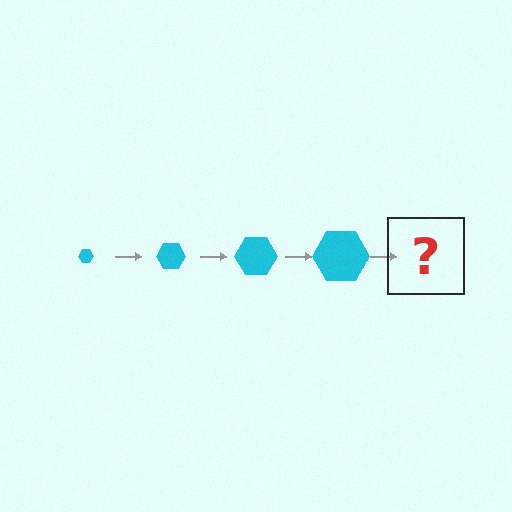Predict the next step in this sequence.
The next step is a cyan hexagon, larger than the previous one.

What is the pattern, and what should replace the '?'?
The pattern is that the hexagon gets progressively larger each step. The '?' should be a cyan hexagon, larger than the previous one.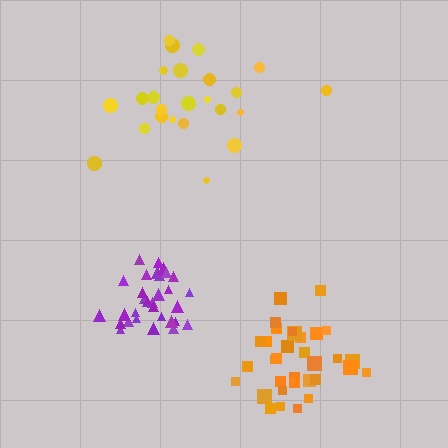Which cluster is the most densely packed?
Purple.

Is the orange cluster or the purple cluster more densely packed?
Purple.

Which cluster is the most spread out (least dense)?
Yellow.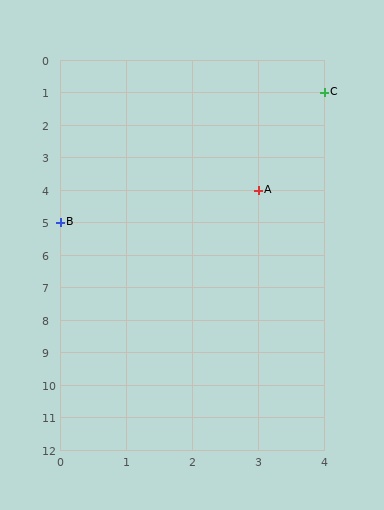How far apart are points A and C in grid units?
Points A and C are 1 column and 3 rows apart (about 3.2 grid units diagonally).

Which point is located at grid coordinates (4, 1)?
Point C is at (4, 1).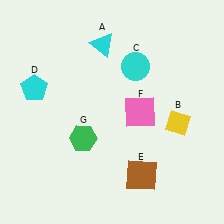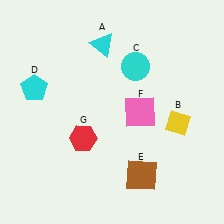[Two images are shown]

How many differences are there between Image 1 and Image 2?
There is 1 difference between the two images.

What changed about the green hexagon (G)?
In Image 1, G is green. In Image 2, it changed to red.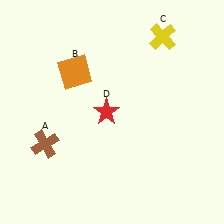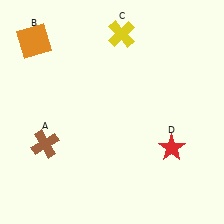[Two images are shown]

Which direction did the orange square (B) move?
The orange square (B) moved left.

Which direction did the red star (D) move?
The red star (D) moved right.